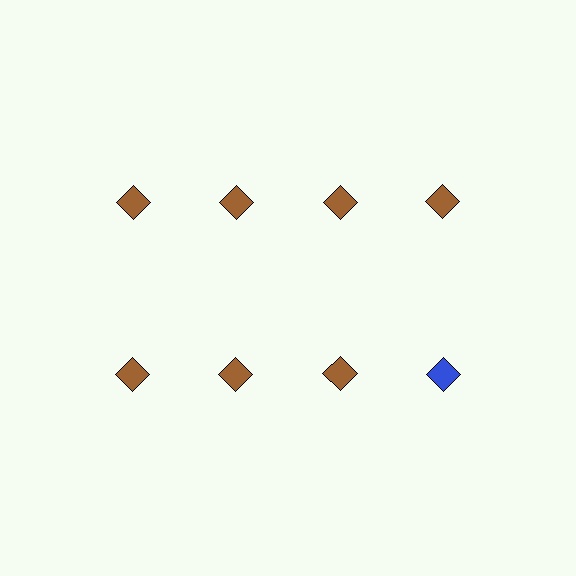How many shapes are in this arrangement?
There are 8 shapes arranged in a grid pattern.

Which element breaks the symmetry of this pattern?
The blue diamond in the second row, second from right column breaks the symmetry. All other shapes are brown diamonds.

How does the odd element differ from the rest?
It has a different color: blue instead of brown.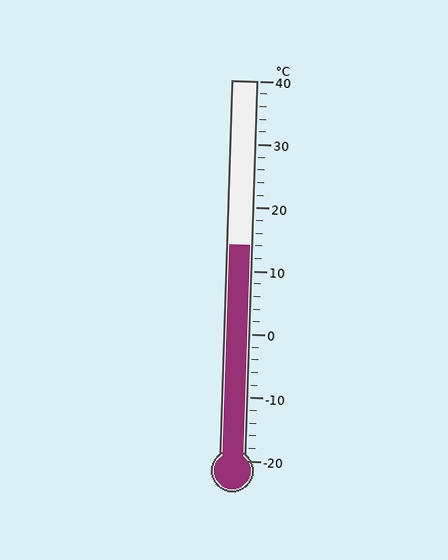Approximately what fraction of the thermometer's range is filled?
The thermometer is filled to approximately 55% of its range.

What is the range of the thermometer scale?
The thermometer scale ranges from -20°C to 40°C.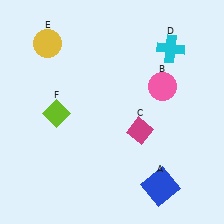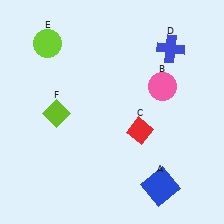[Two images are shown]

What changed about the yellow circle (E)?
In Image 1, E is yellow. In Image 2, it changed to lime.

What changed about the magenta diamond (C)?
In Image 1, C is magenta. In Image 2, it changed to red.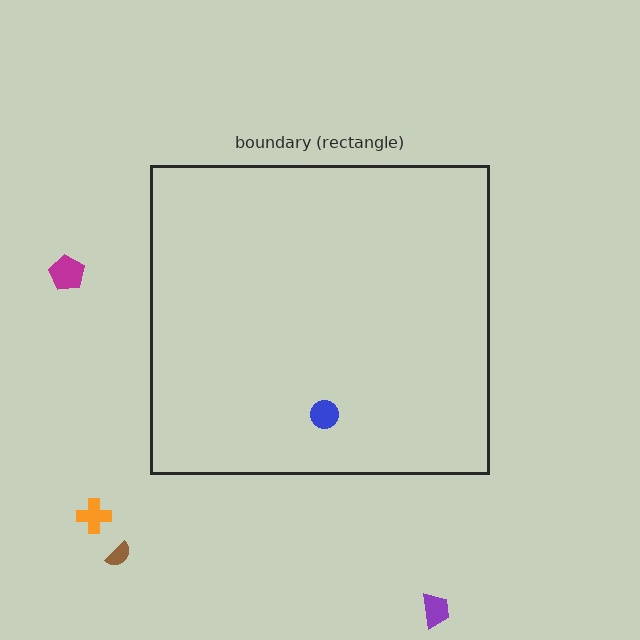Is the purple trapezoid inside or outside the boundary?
Outside.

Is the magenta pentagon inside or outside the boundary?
Outside.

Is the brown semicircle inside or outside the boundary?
Outside.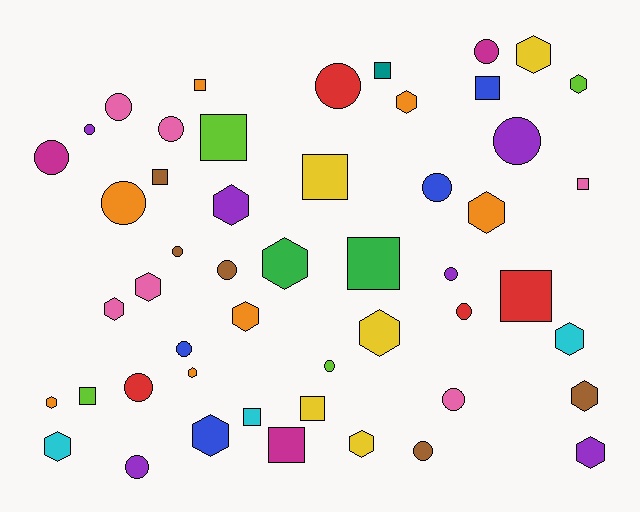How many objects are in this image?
There are 50 objects.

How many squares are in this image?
There are 13 squares.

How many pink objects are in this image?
There are 6 pink objects.